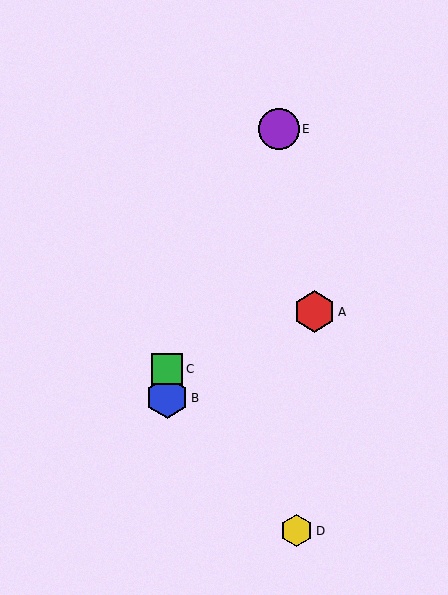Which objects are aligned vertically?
Objects B, C are aligned vertically.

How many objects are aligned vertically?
2 objects (B, C) are aligned vertically.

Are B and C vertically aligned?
Yes, both are at x≈167.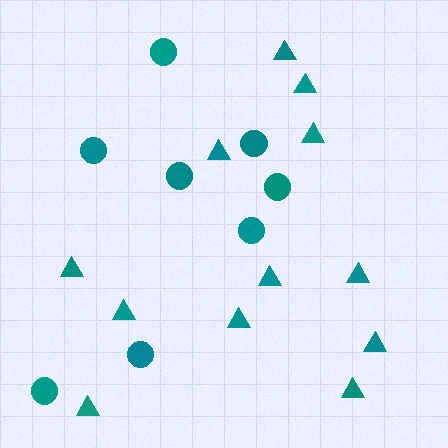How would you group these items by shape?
There are 2 groups: one group of triangles (12) and one group of circles (8).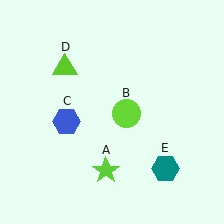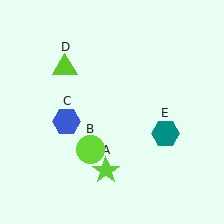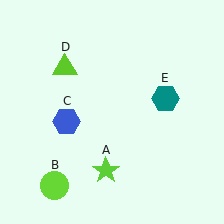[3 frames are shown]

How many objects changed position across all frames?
2 objects changed position: lime circle (object B), teal hexagon (object E).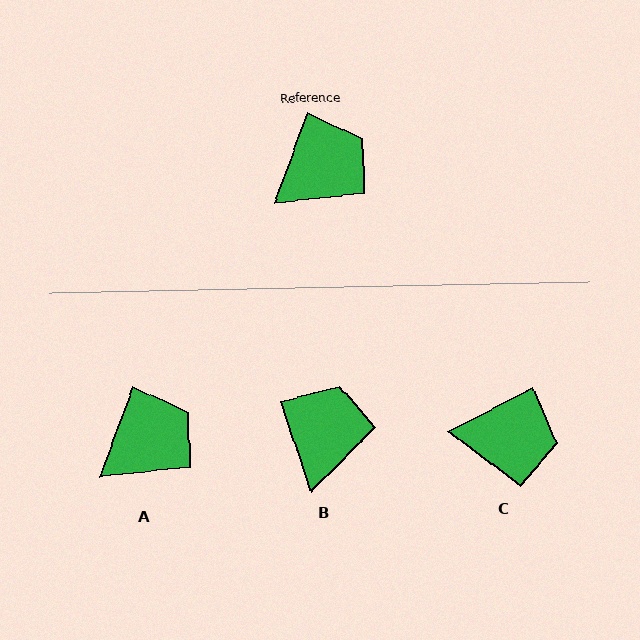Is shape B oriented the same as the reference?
No, it is off by about 39 degrees.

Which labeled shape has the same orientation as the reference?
A.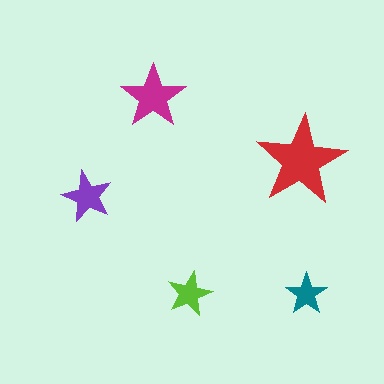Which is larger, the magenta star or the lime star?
The magenta one.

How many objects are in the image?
There are 5 objects in the image.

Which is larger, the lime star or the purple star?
The purple one.